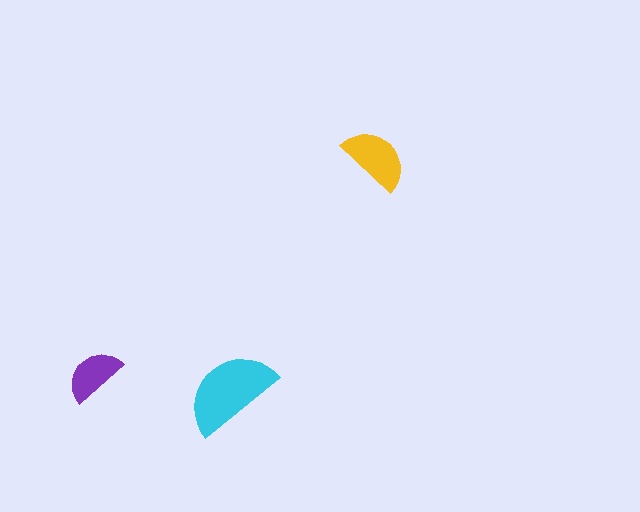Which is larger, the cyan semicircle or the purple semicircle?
The cyan one.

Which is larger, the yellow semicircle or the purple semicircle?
The yellow one.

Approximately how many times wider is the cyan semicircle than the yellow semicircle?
About 1.5 times wider.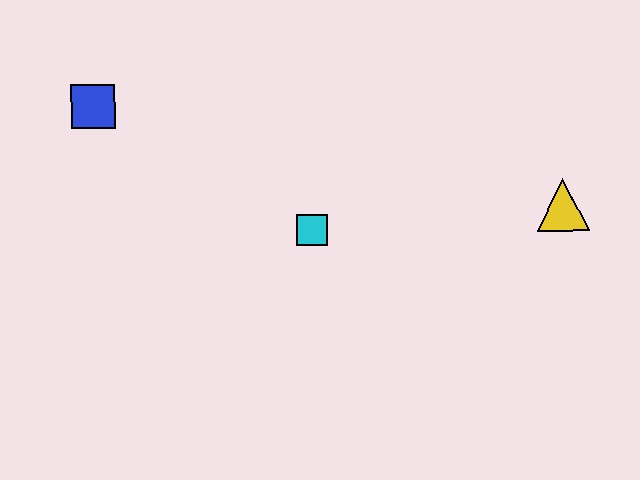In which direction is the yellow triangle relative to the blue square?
The yellow triangle is to the right of the blue square.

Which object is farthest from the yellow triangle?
The blue square is farthest from the yellow triangle.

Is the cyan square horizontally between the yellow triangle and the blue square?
Yes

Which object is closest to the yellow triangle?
The cyan square is closest to the yellow triangle.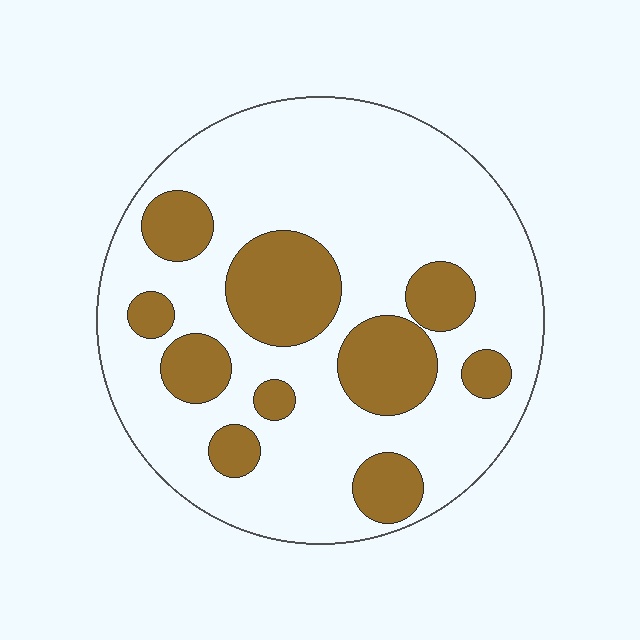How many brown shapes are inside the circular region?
10.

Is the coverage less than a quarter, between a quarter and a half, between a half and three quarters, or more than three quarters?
Between a quarter and a half.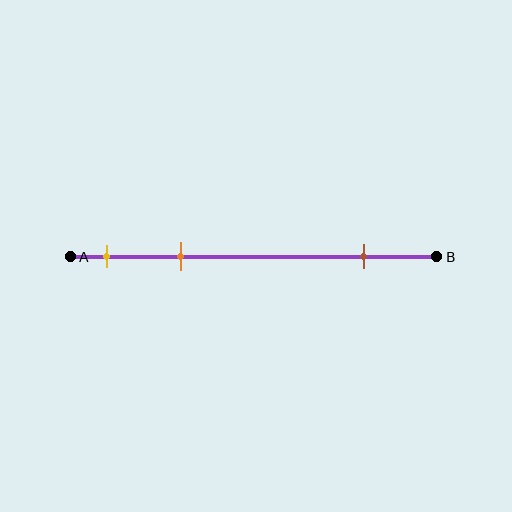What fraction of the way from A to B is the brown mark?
The brown mark is approximately 80% (0.8) of the way from A to B.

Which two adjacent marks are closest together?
The yellow and orange marks are the closest adjacent pair.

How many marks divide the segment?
There are 3 marks dividing the segment.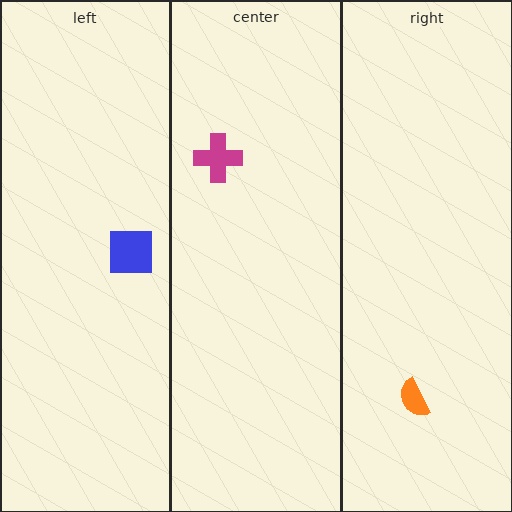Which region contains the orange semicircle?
The right region.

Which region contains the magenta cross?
The center region.